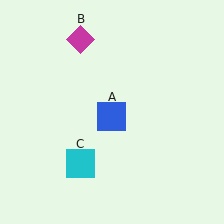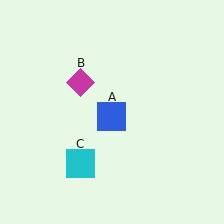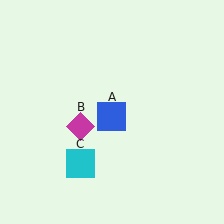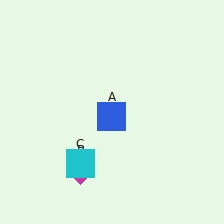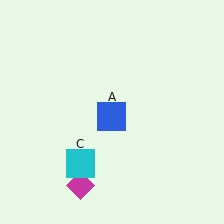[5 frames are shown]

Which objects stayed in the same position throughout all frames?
Blue square (object A) and cyan square (object C) remained stationary.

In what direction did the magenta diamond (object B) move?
The magenta diamond (object B) moved down.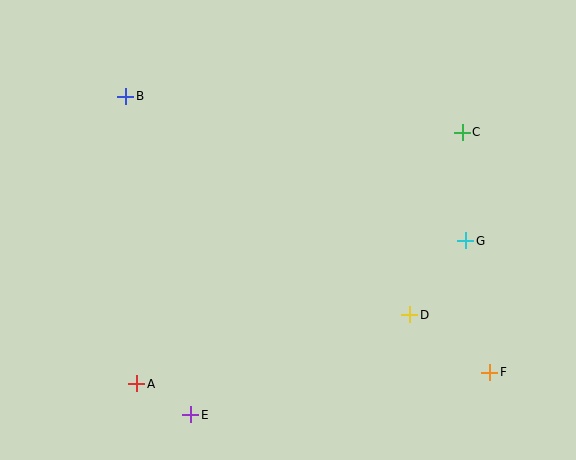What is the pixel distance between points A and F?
The distance between A and F is 353 pixels.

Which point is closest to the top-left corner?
Point B is closest to the top-left corner.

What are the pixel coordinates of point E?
Point E is at (191, 415).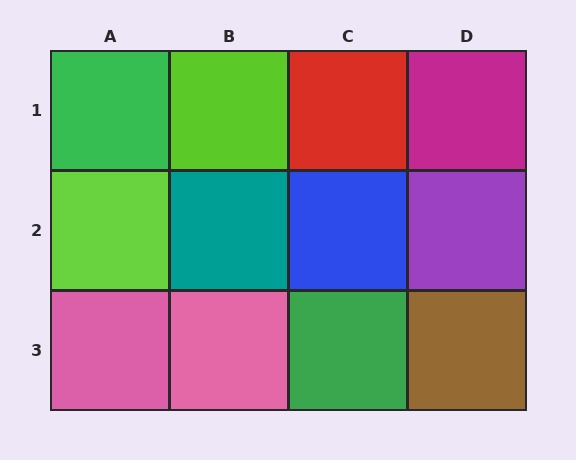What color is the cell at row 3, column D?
Brown.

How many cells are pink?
2 cells are pink.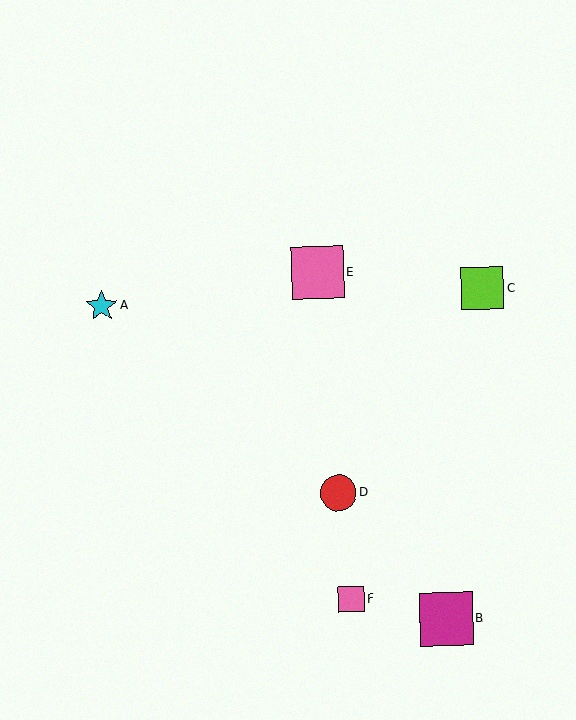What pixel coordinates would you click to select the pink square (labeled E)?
Click at (317, 273) to select the pink square E.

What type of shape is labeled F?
Shape F is a pink square.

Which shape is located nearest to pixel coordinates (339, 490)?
The red circle (labeled D) at (338, 493) is nearest to that location.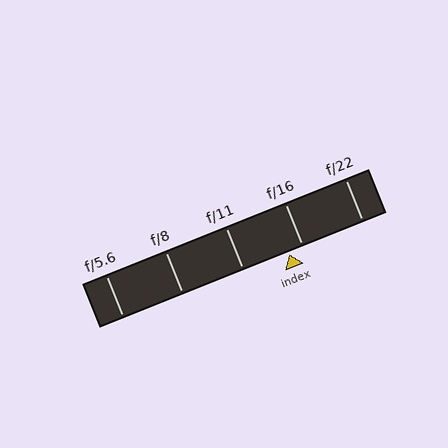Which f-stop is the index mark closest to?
The index mark is closest to f/16.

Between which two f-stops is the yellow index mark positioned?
The index mark is between f/11 and f/16.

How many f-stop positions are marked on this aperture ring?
There are 5 f-stop positions marked.